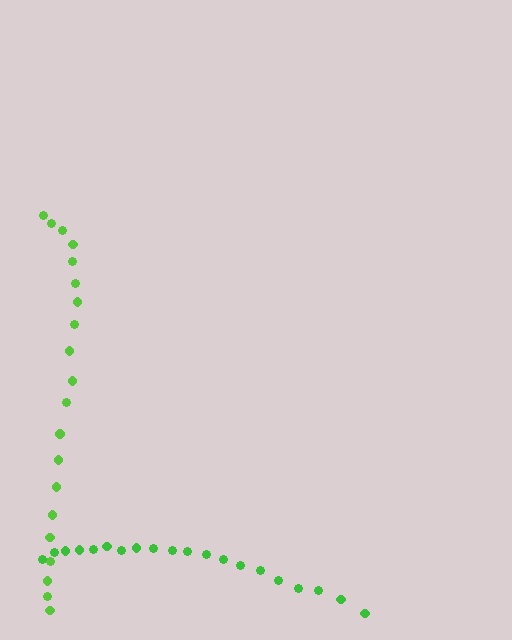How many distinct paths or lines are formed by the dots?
There are 2 distinct paths.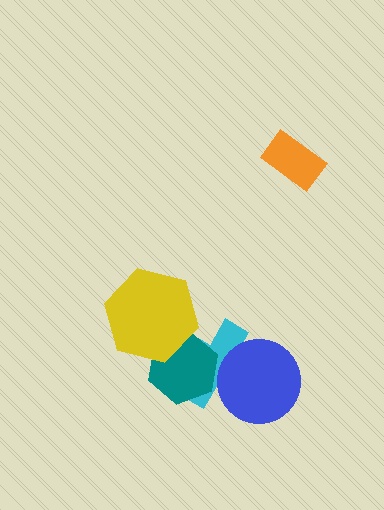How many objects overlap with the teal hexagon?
2 objects overlap with the teal hexagon.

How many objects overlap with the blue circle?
1 object overlaps with the blue circle.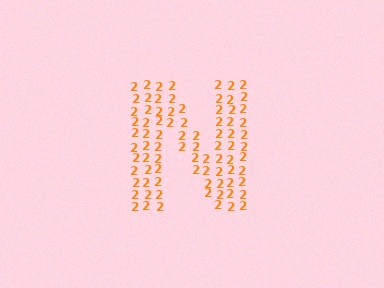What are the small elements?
The small elements are digit 2's.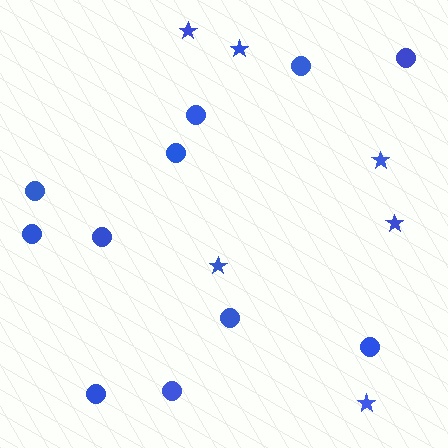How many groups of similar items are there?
There are 2 groups: one group of circles (11) and one group of stars (6).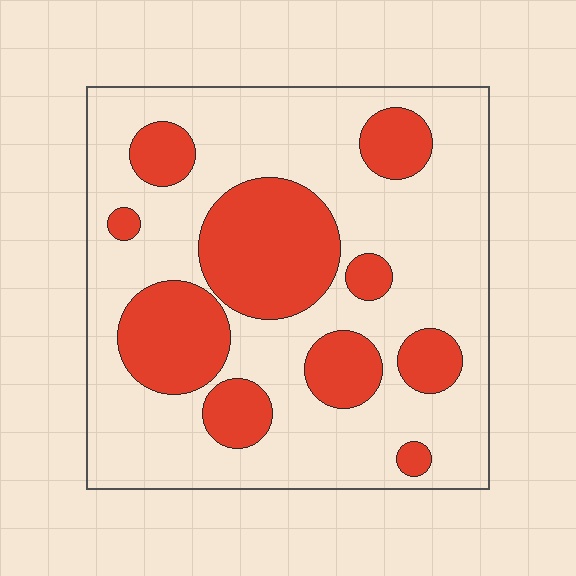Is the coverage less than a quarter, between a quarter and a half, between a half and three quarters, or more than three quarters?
Between a quarter and a half.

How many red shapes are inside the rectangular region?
10.